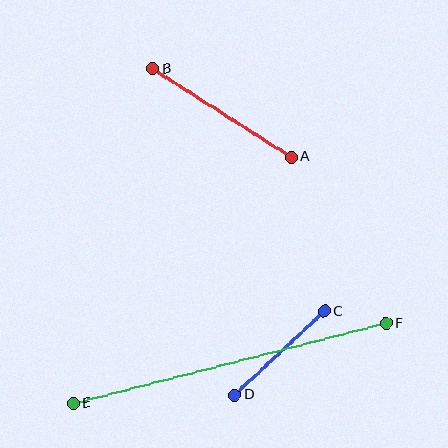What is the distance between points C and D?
The distance is approximately 123 pixels.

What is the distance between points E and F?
The distance is approximately 323 pixels.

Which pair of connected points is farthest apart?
Points E and F are farthest apart.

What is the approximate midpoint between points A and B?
The midpoint is at approximately (222, 113) pixels.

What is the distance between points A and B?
The distance is approximately 165 pixels.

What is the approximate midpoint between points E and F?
The midpoint is at approximately (230, 363) pixels.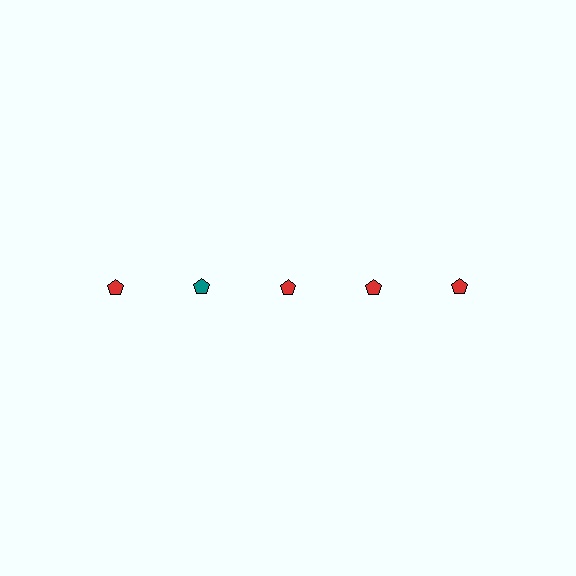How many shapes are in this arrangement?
There are 5 shapes arranged in a grid pattern.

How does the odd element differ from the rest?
It has a different color: teal instead of red.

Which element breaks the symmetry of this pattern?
The teal pentagon in the top row, second from left column breaks the symmetry. All other shapes are red pentagons.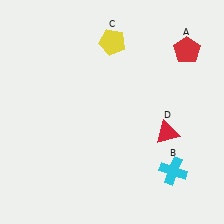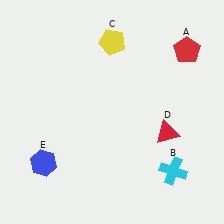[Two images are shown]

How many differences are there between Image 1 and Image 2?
There is 1 difference between the two images.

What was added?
A blue hexagon (E) was added in Image 2.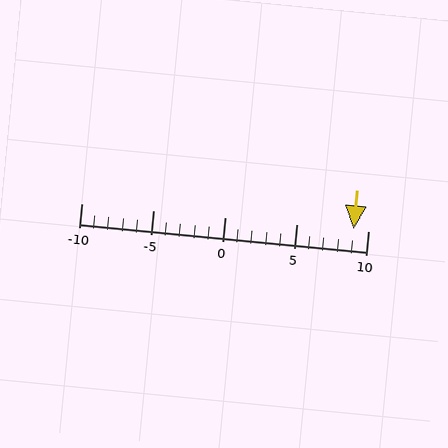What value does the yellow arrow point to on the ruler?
The yellow arrow points to approximately 9.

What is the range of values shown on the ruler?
The ruler shows values from -10 to 10.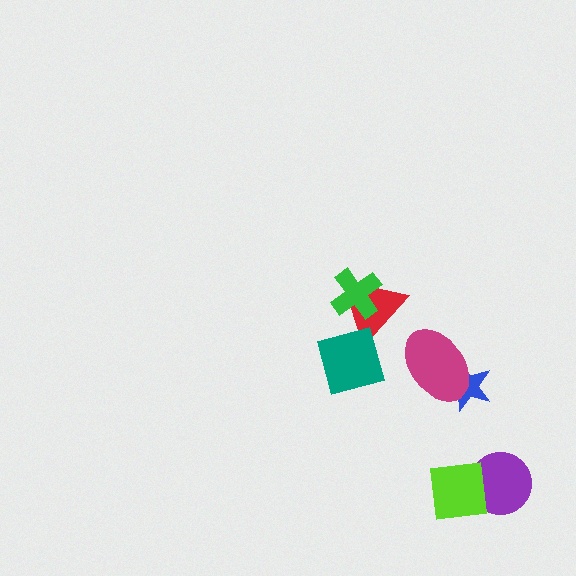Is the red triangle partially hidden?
Yes, it is partially covered by another shape.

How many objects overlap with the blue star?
1 object overlaps with the blue star.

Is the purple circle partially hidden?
Yes, it is partially covered by another shape.